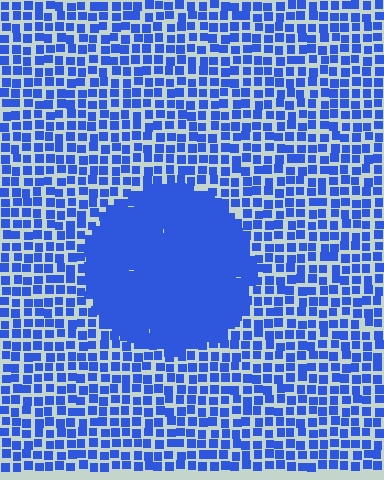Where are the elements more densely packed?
The elements are more densely packed inside the circle boundary.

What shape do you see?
I see a circle.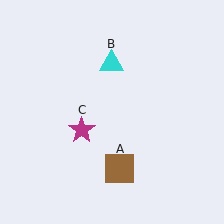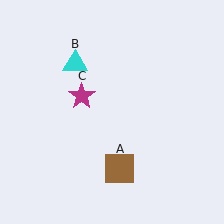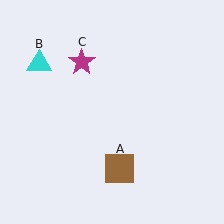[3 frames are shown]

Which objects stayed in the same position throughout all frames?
Brown square (object A) remained stationary.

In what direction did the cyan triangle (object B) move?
The cyan triangle (object B) moved left.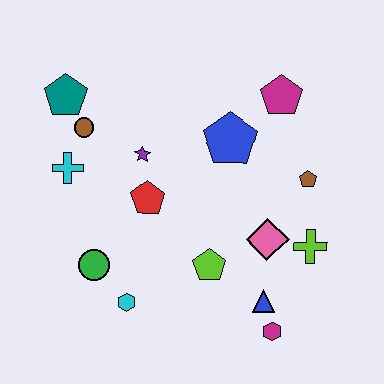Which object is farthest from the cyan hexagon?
The magenta pentagon is farthest from the cyan hexagon.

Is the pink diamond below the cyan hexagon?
No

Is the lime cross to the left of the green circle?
No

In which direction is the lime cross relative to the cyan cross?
The lime cross is to the right of the cyan cross.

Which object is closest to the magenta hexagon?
The blue triangle is closest to the magenta hexagon.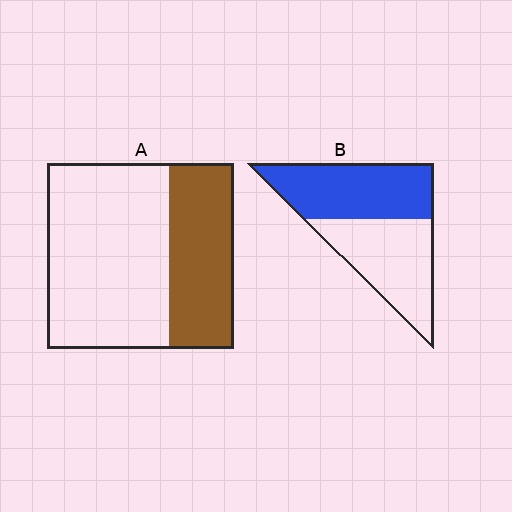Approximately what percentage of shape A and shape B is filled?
A is approximately 35% and B is approximately 50%.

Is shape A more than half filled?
No.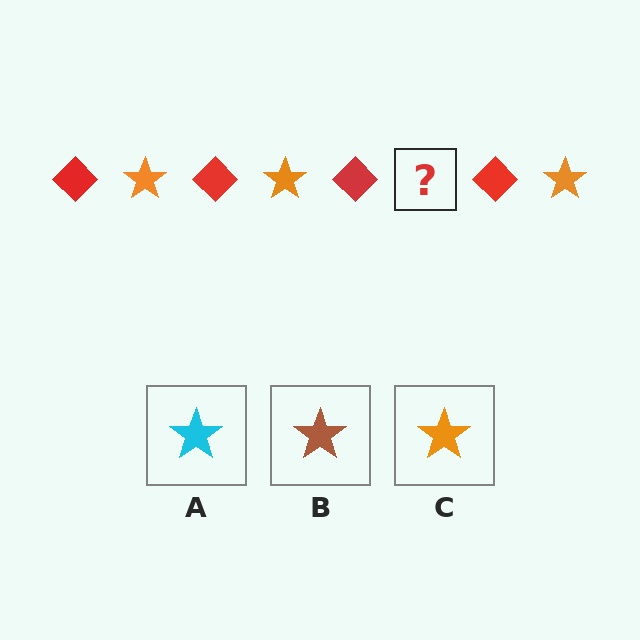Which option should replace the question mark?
Option C.